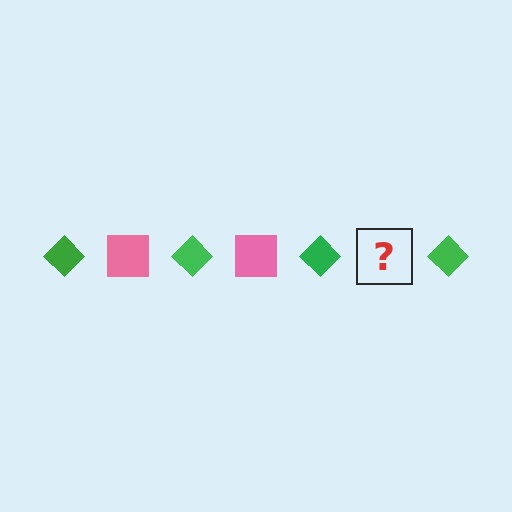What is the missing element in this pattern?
The missing element is a pink square.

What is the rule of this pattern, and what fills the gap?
The rule is that the pattern alternates between green diamond and pink square. The gap should be filled with a pink square.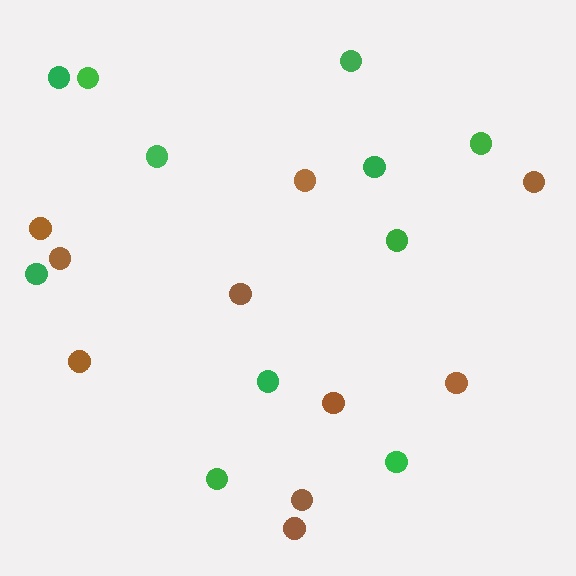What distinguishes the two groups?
There are 2 groups: one group of green circles (11) and one group of brown circles (10).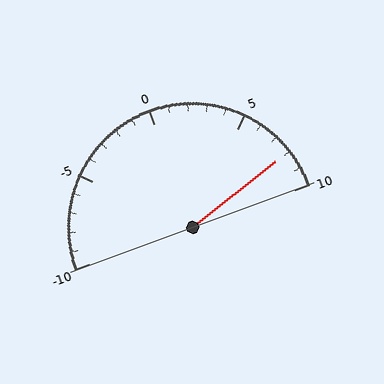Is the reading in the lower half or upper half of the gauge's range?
The reading is in the upper half of the range (-10 to 10).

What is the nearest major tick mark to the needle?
The nearest major tick mark is 10.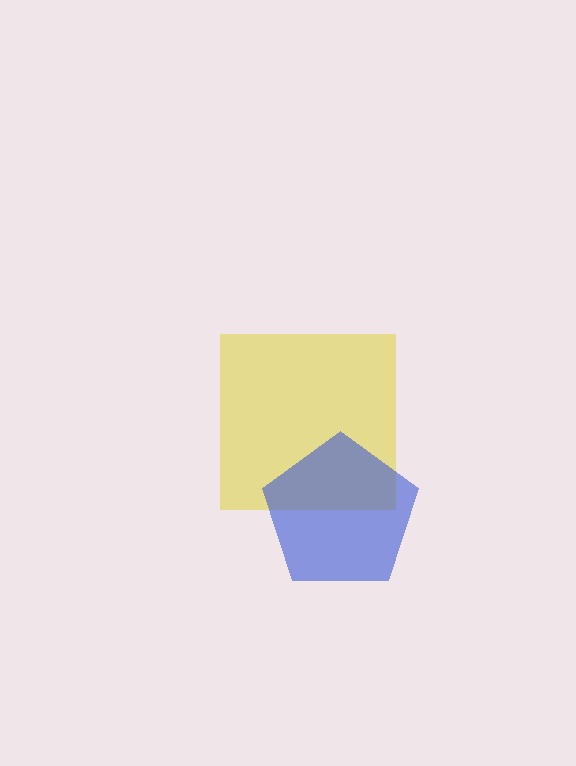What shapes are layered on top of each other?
The layered shapes are: a yellow square, a blue pentagon.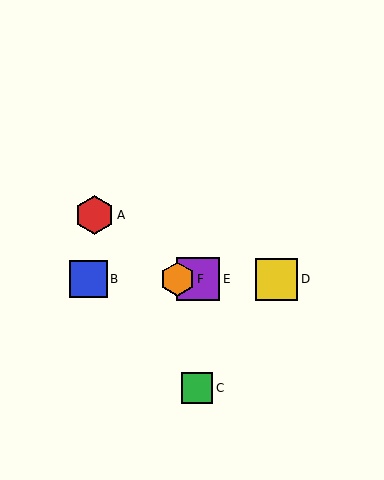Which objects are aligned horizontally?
Objects B, D, E, F are aligned horizontally.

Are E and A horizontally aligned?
No, E is at y≈279 and A is at y≈215.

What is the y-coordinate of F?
Object F is at y≈279.